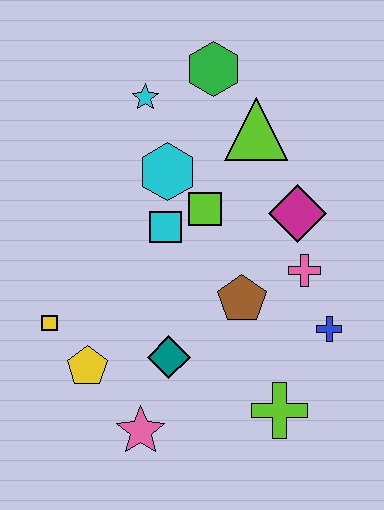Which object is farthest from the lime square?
The pink star is farthest from the lime square.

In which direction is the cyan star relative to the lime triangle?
The cyan star is to the left of the lime triangle.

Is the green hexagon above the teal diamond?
Yes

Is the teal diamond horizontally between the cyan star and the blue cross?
Yes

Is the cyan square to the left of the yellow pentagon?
No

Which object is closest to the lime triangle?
The green hexagon is closest to the lime triangle.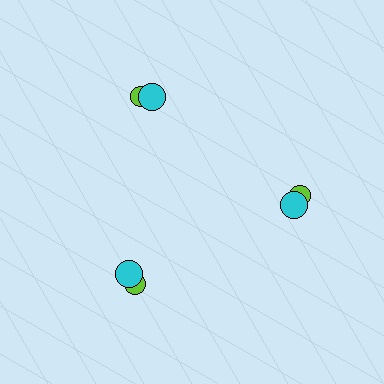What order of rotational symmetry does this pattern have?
This pattern has 3-fold rotational symmetry.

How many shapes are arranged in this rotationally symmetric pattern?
There are 6 shapes, arranged in 3 groups of 2.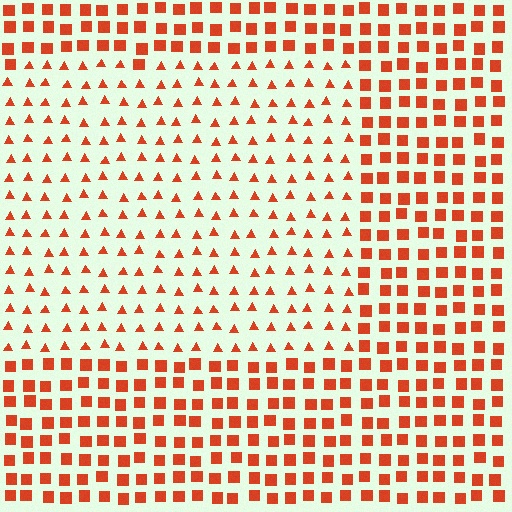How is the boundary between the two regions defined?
The boundary is defined by a change in element shape: triangles inside vs. squares outside. All elements share the same color and spacing.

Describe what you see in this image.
The image is filled with small red elements arranged in a uniform grid. A rectangle-shaped region contains triangles, while the surrounding area contains squares. The boundary is defined purely by the change in element shape.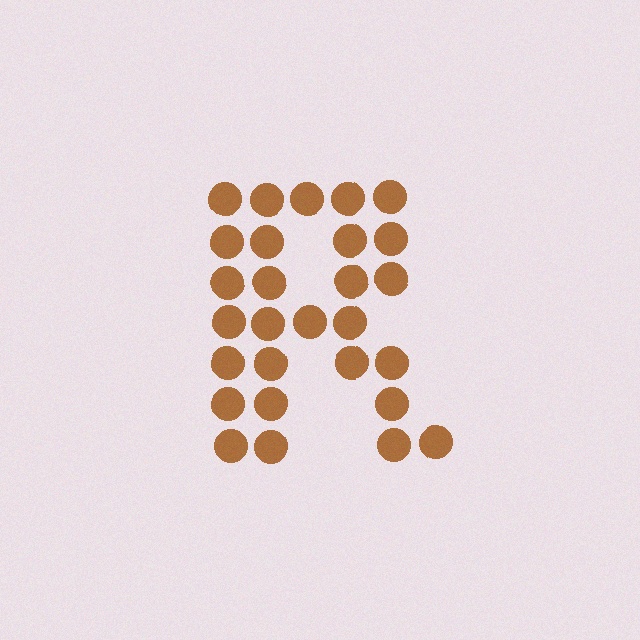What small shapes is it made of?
It is made of small circles.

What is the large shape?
The large shape is the letter R.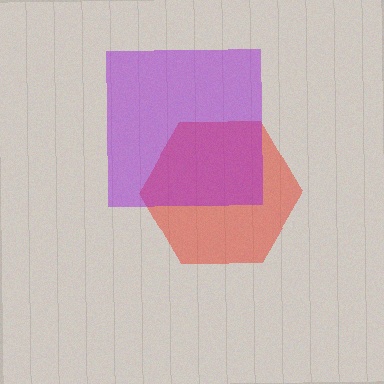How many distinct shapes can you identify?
There are 2 distinct shapes: a red hexagon, a purple square.